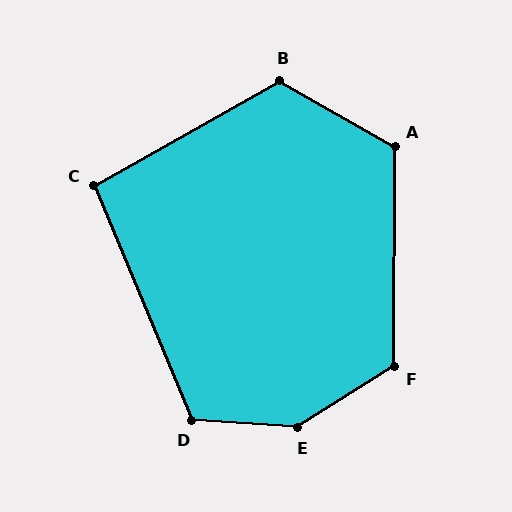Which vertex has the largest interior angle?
E, at approximately 144 degrees.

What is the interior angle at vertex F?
Approximately 123 degrees (obtuse).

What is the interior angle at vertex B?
Approximately 121 degrees (obtuse).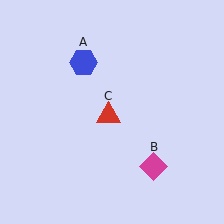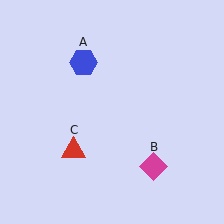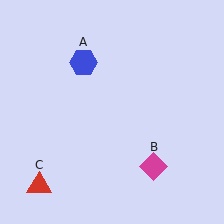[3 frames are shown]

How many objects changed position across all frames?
1 object changed position: red triangle (object C).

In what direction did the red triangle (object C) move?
The red triangle (object C) moved down and to the left.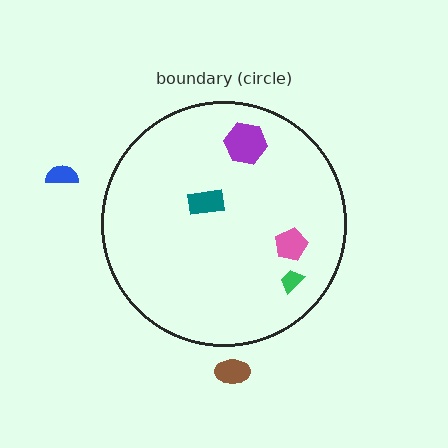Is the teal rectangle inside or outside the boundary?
Inside.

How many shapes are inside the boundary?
4 inside, 2 outside.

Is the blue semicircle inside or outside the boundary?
Outside.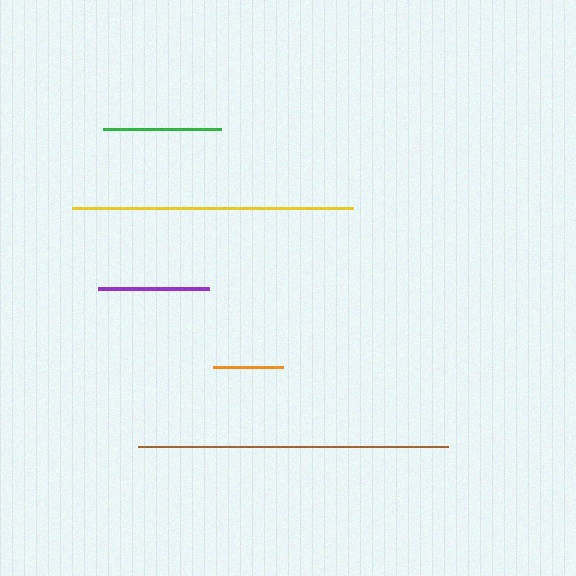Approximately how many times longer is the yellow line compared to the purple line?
The yellow line is approximately 2.5 times the length of the purple line.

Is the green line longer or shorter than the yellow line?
The yellow line is longer than the green line.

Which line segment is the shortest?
The orange line is the shortest at approximately 71 pixels.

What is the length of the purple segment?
The purple segment is approximately 111 pixels long.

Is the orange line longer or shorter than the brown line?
The brown line is longer than the orange line.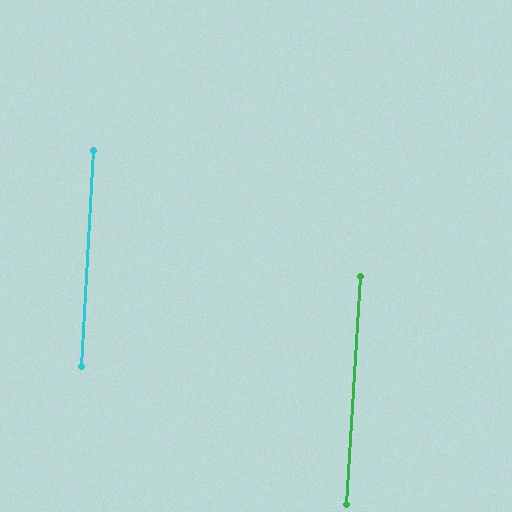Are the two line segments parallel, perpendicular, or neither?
Parallel — their directions differ by only 0.2°.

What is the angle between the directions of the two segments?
Approximately 0 degrees.